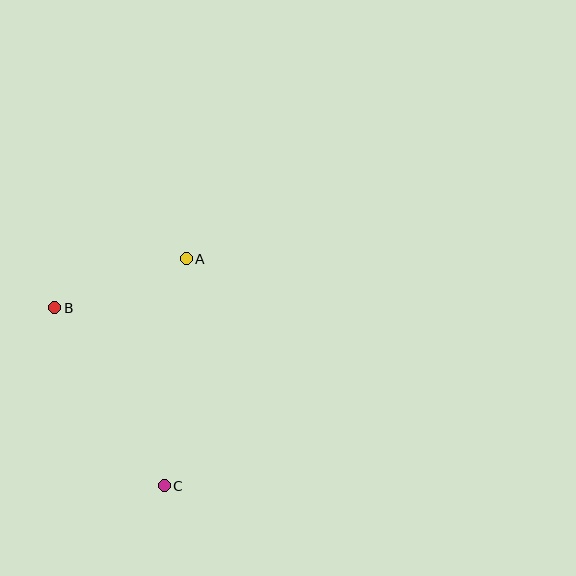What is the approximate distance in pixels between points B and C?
The distance between B and C is approximately 209 pixels.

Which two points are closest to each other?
Points A and B are closest to each other.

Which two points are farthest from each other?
Points A and C are farthest from each other.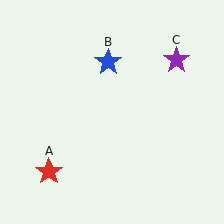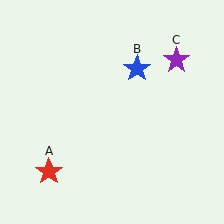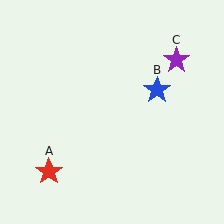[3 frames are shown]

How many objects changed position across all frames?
1 object changed position: blue star (object B).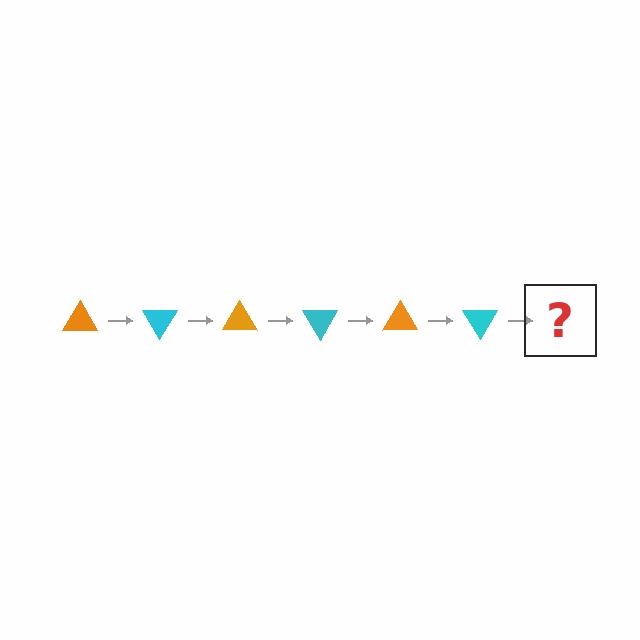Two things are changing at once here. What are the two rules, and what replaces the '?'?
The two rules are that it rotates 60 degrees each step and the color cycles through orange and cyan. The '?' should be an orange triangle, rotated 360 degrees from the start.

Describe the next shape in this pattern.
It should be an orange triangle, rotated 360 degrees from the start.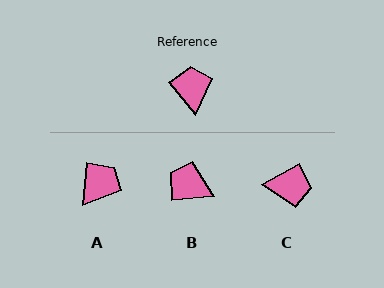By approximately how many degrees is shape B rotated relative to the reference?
Approximately 56 degrees counter-clockwise.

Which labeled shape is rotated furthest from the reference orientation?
C, about 100 degrees away.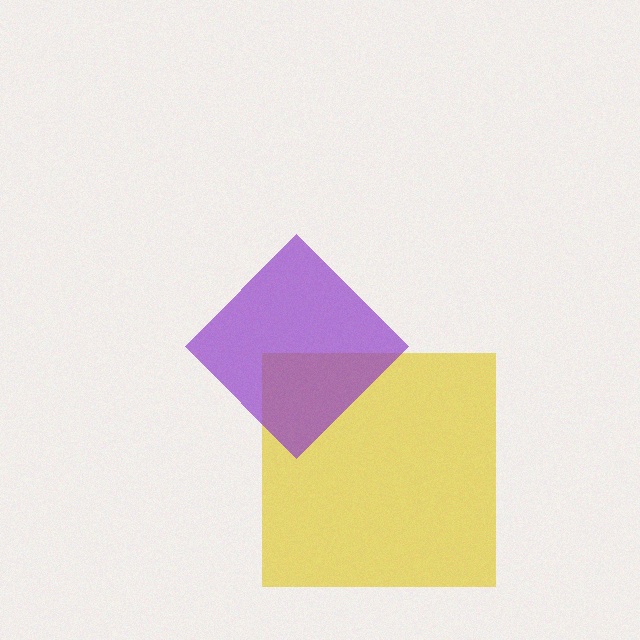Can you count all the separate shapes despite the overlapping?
Yes, there are 2 separate shapes.